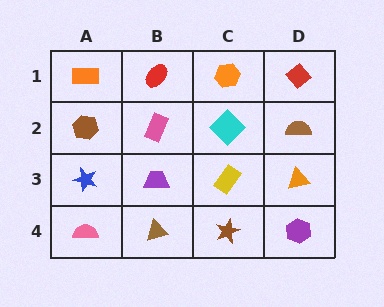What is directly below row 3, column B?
A brown triangle.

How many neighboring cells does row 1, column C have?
3.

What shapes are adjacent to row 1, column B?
A pink rectangle (row 2, column B), an orange rectangle (row 1, column A), an orange hexagon (row 1, column C).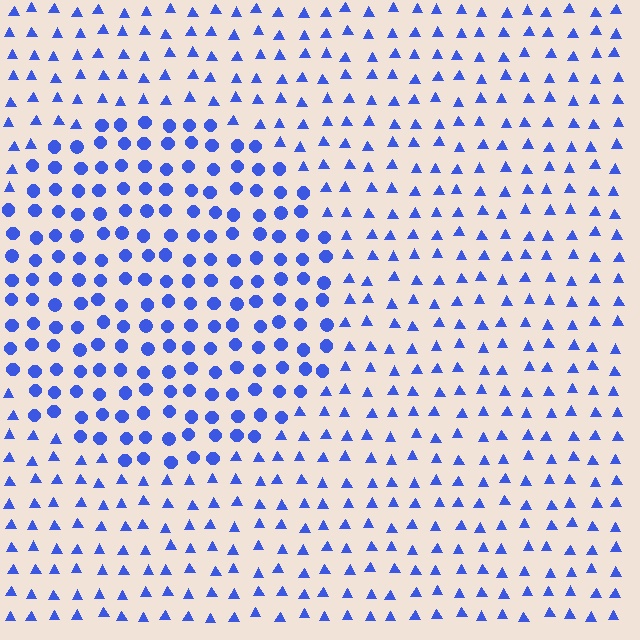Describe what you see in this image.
The image is filled with small blue elements arranged in a uniform grid. A circle-shaped region contains circles, while the surrounding area contains triangles. The boundary is defined purely by the change in element shape.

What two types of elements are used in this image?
The image uses circles inside the circle region and triangles outside it.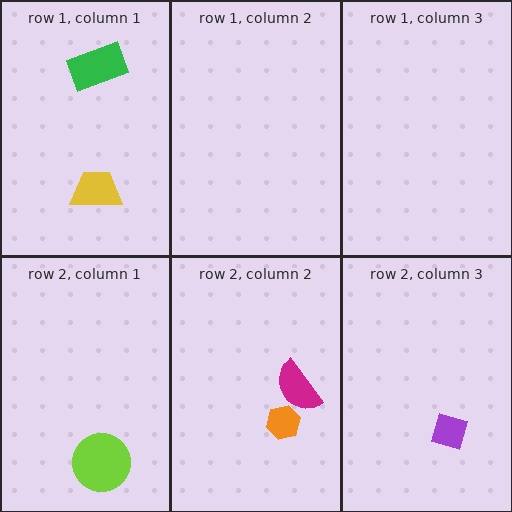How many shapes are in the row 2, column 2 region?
2.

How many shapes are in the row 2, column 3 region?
1.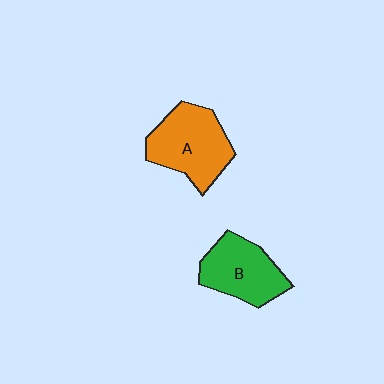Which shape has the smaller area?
Shape B (green).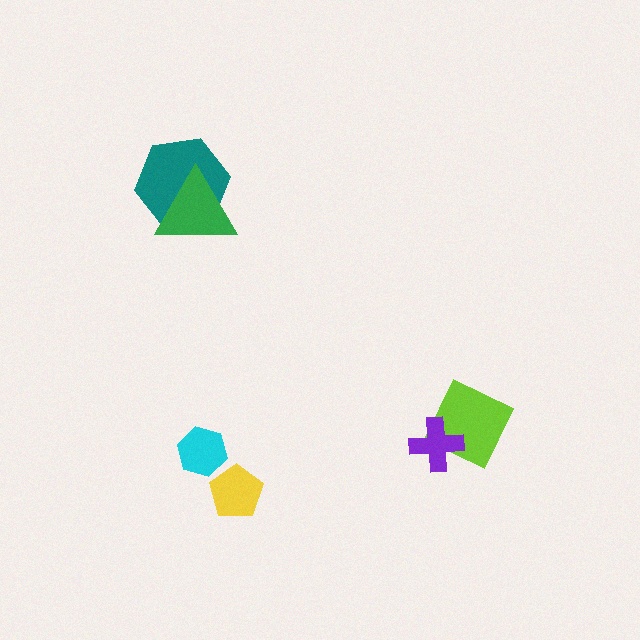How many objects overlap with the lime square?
1 object overlaps with the lime square.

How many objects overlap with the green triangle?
1 object overlaps with the green triangle.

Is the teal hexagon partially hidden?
Yes, it is partially covered by another shape.